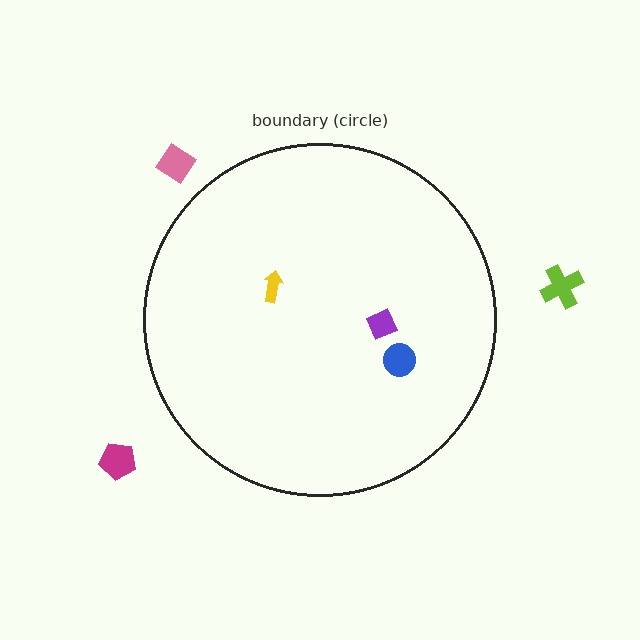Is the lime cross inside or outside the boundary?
Outside.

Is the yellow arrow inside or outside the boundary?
Inside.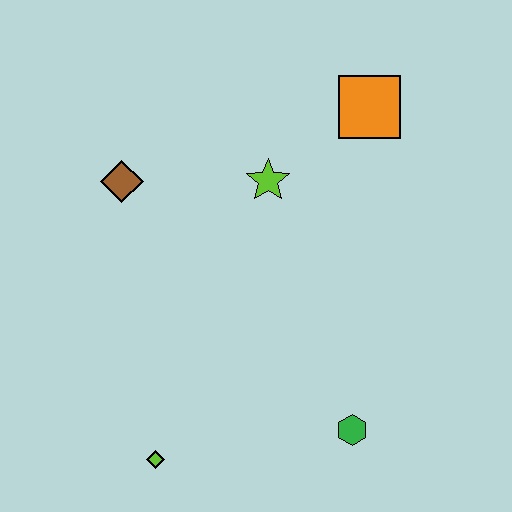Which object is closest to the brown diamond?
The lime star is closest to the brown diamond.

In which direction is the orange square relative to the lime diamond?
The orange square is above the lime diamond.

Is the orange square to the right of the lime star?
Yes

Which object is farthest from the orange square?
The lime diamond is farthest from the orange square.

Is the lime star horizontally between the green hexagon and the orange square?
No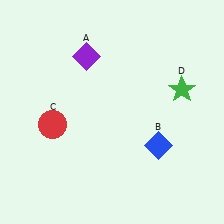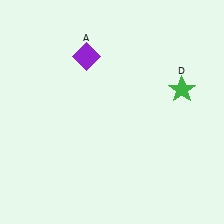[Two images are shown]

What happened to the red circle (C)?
The red circle (C) was removed in Image 2. It was in the bottom-left area of Image 1.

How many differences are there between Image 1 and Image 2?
There are 2 differences between the two images.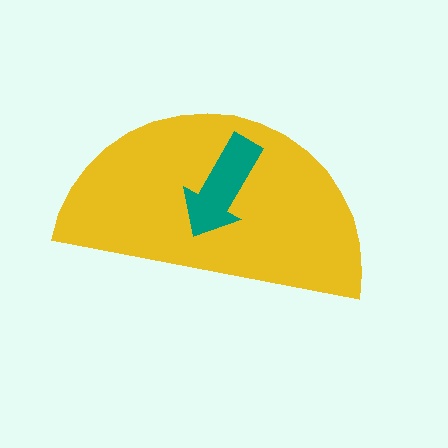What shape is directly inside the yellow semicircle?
The teal arrow.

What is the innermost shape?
The teal arrow.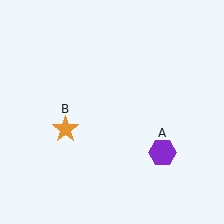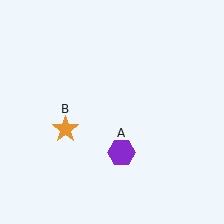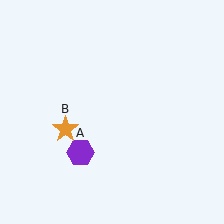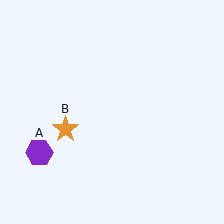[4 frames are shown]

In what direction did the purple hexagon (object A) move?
The purple hexagon (object A) moved left.